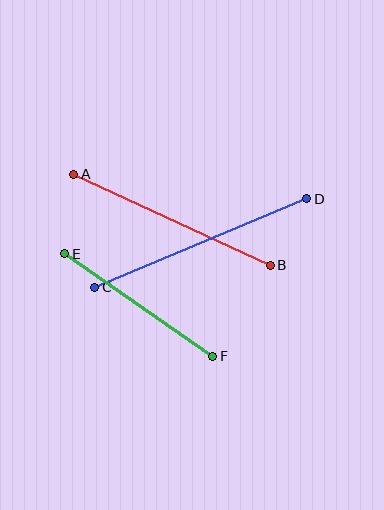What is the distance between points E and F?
The distance is approximately 180 pixels.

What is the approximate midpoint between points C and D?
The midpoint is at approximately (201, 243) pixels.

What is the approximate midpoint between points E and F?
The midpoint is at approximately (139, 305) pixels.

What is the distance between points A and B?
The distance is approximately 216 pixels.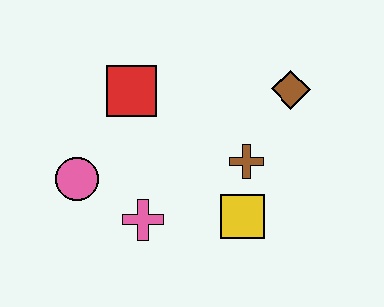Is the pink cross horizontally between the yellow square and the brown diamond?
No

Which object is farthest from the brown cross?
The pink circle is farthest from the brown cross.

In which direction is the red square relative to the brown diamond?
The red square is to the left of the brown diamond.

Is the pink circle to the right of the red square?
No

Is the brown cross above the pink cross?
Yes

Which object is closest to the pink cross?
The pink circle is closest to the pink cross.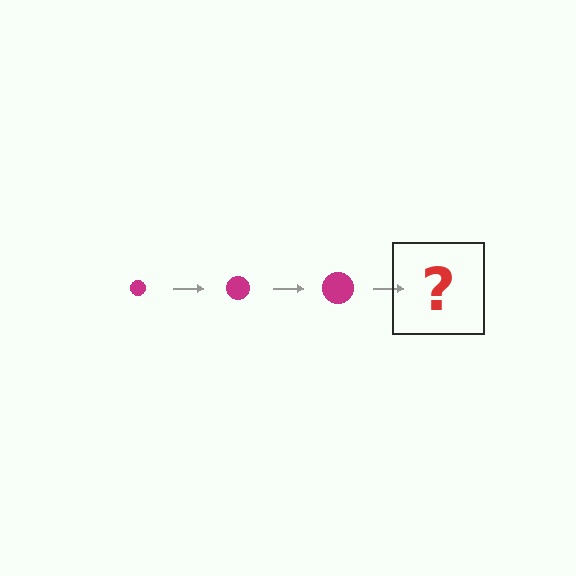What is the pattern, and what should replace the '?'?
The pattern is that the circle gets progressively larger each step. The '?' should be a magenta circle, larger than the previous one.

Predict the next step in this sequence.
The next step is a magenta circle, larger than the previous one.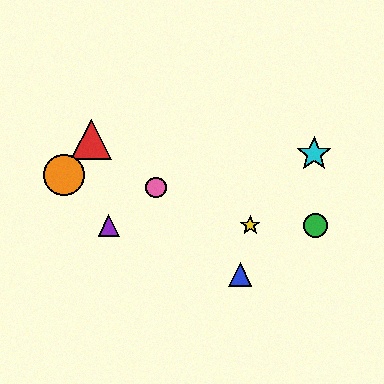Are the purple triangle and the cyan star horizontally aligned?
No, the purple triangle is at y≈225 and the cyan star is at y≈154.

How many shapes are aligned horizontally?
3 shapes (the green circle, the yellow star, the purple triangle) are aligned horizontally.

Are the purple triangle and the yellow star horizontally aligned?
Yes, both are at y≈225.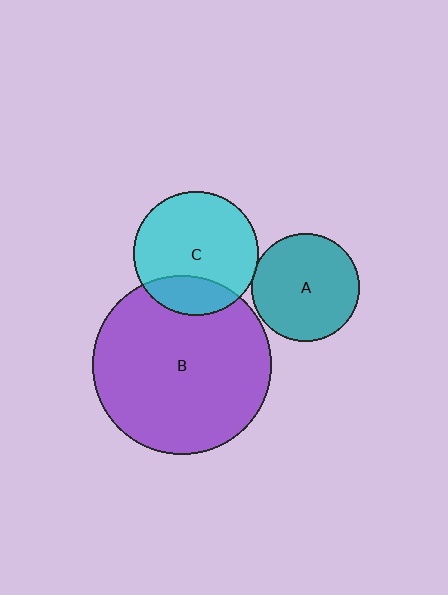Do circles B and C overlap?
Yes.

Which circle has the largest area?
Circle B (purple).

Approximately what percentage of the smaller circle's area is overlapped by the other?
Approximately 20%.